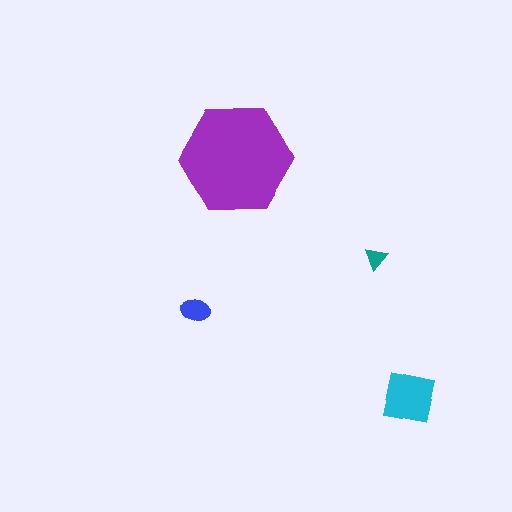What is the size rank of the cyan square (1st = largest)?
2nd.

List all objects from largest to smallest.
The purple hexagon, the cyan square, the blue ellipse, the teal triangle.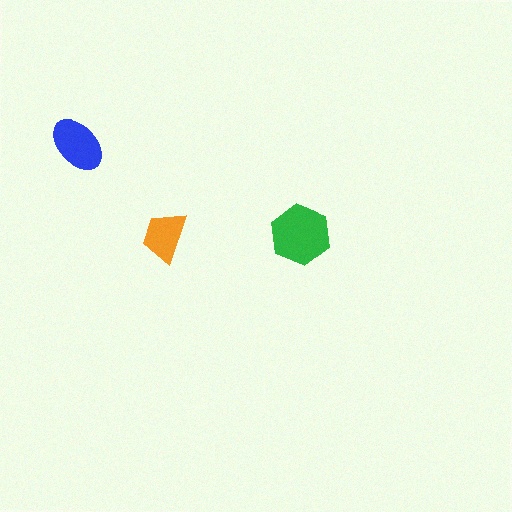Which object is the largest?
The green hexagon.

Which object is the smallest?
The orange trapezoid.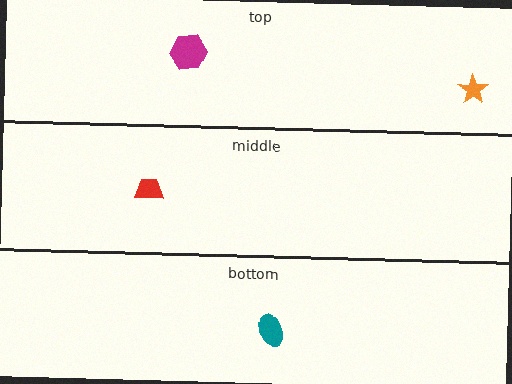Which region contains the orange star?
The top region.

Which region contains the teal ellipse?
The bottom region.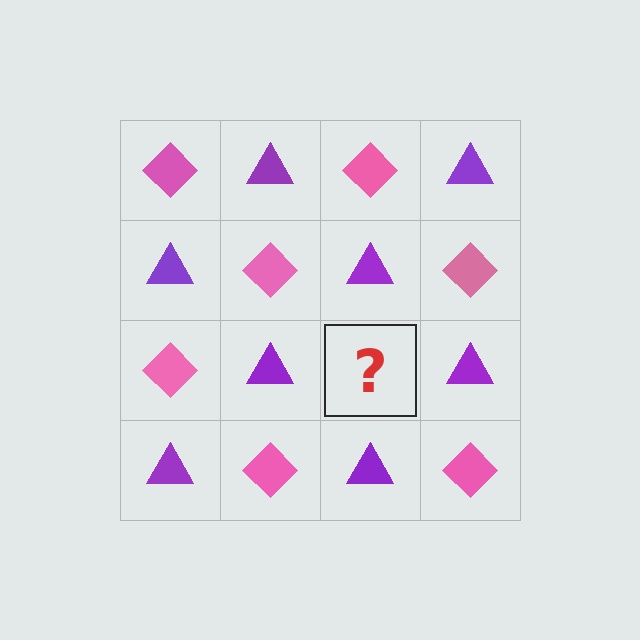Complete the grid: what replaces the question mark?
The question mark should be replaced with a pink diamond.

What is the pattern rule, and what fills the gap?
The rule is that it alternates pink diamond and purple triangle in a checkerboard pattern. The gap should be filled with a pink diamond.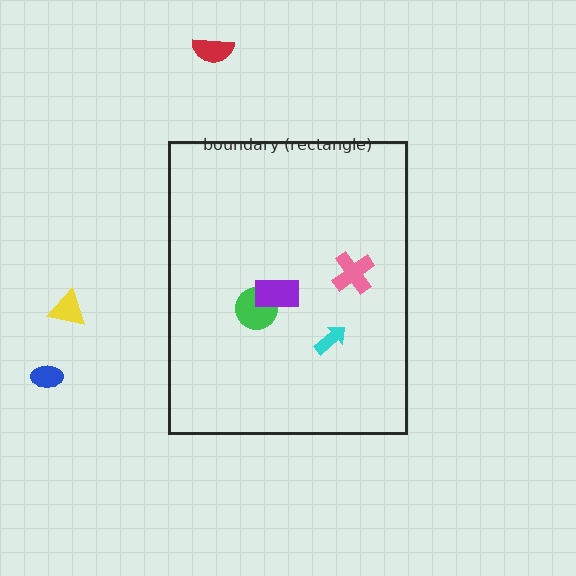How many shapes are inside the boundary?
4 inside, 3 outside.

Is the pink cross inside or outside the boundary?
Inside.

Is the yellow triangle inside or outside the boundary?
Outside.